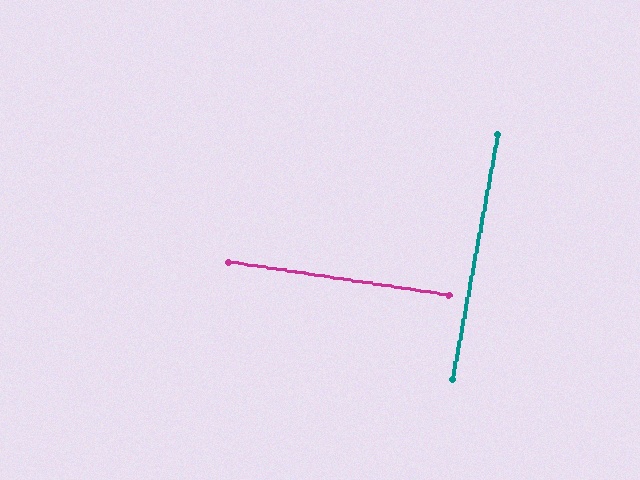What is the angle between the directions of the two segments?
Approximately 88 degrees.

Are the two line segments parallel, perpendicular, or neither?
Perpendicular — they meet at approximately 88°.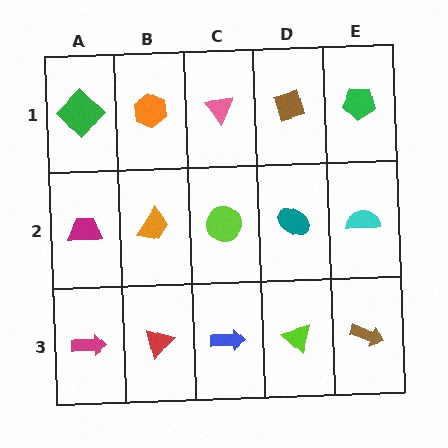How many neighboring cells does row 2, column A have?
3.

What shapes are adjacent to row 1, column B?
An orange trapezoid (row 2, column B), a green diamond (row 1, column A), a pink triangle (row 1, column C).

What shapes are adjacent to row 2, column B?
An orange hexagon (row 1, column B), a red triangle (row 3, column B), a magenta trapezoid (row 2, column A), a lime circle (row 2, column C).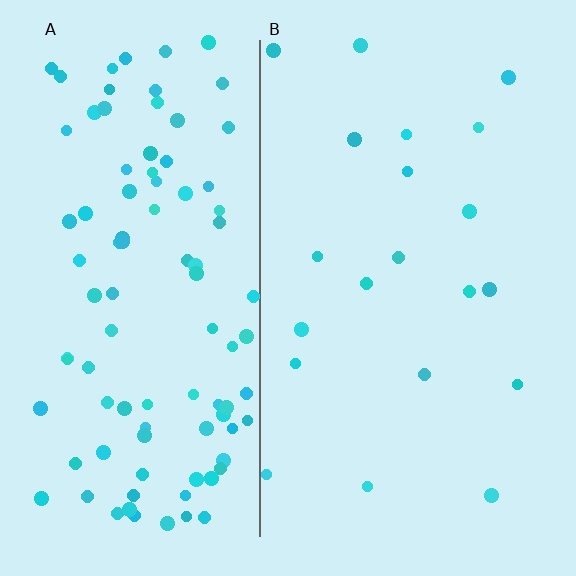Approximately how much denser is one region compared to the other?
Approximately 4.8× — region A over region B.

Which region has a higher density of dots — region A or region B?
A (the left).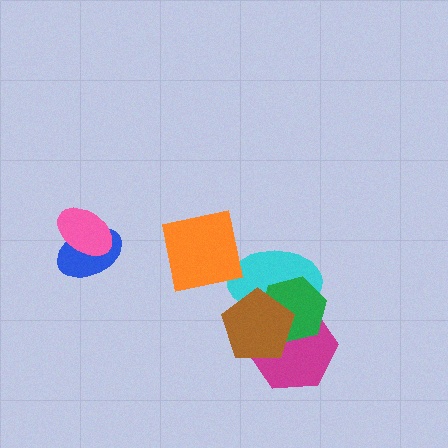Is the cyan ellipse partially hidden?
Yes, it is partially covered by another shape.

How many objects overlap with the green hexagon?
3 objects overlap with the green hexagon.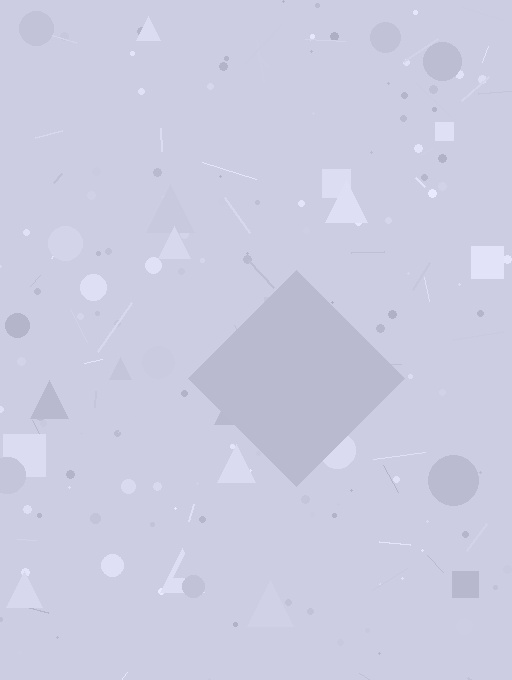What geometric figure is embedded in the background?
A diamond is embedded in the background.